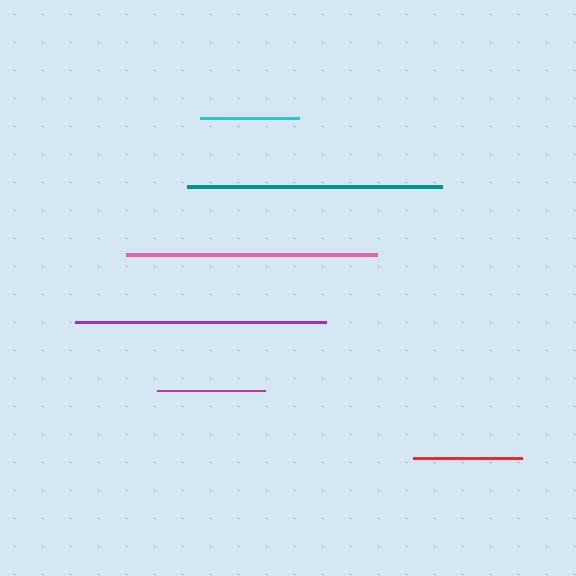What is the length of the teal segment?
The teal segment is approximately 255 pixels long.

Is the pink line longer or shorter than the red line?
The pink line is longer than the red line.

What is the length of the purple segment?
The purple segment is approximately 251 pixels long.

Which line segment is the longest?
The teal line is the longest at approximately 255 pixels.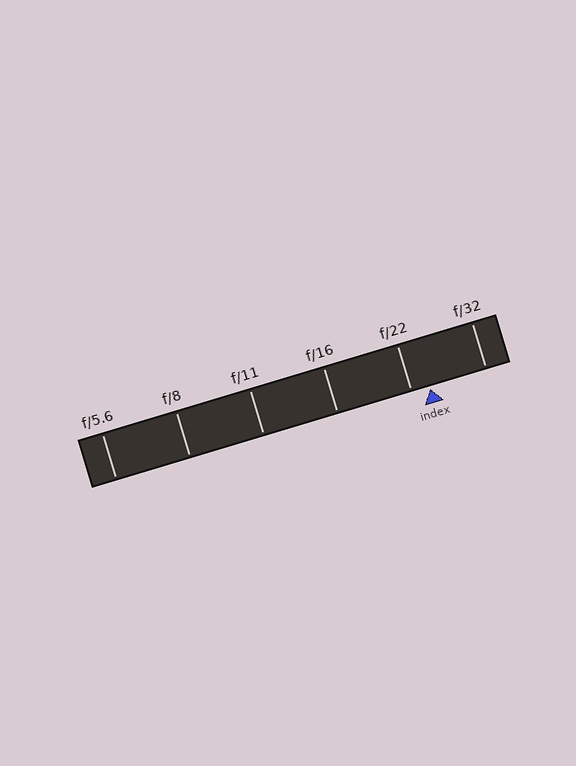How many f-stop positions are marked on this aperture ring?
There are 6 f-stop positions marked.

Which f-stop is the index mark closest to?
The index mark is closest to f/22.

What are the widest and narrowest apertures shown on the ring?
The widest aperture shown is f/5.6 and the narrowest is f/32.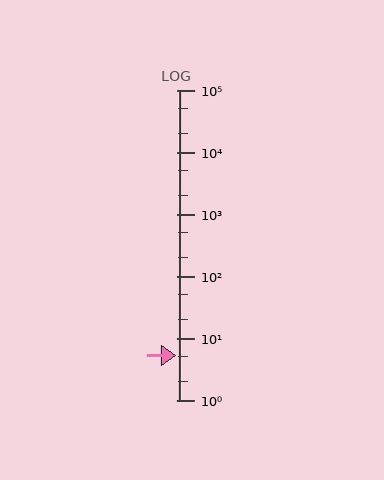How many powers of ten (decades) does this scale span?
The scale spans 5 decades, from 1 to 100000.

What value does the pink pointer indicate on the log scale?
The pointer indicates approximately 5.3.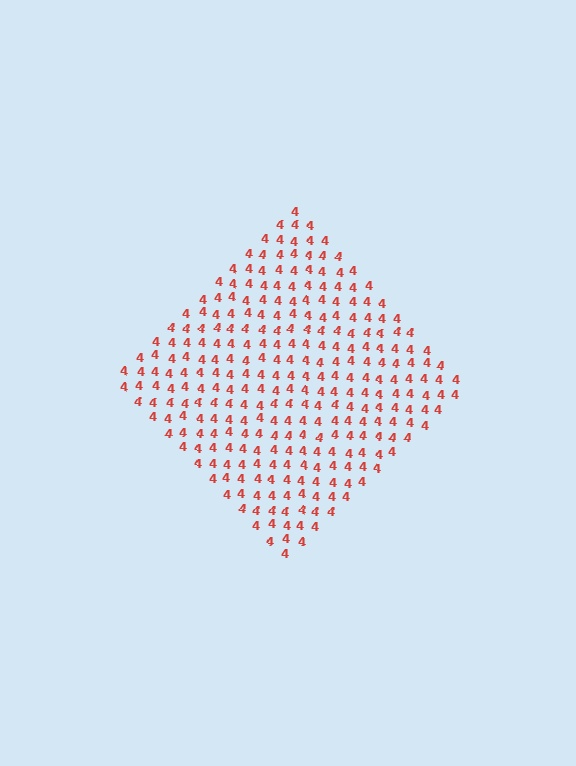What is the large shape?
The large shape is a diamond.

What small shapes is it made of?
It is made of small digit 4's.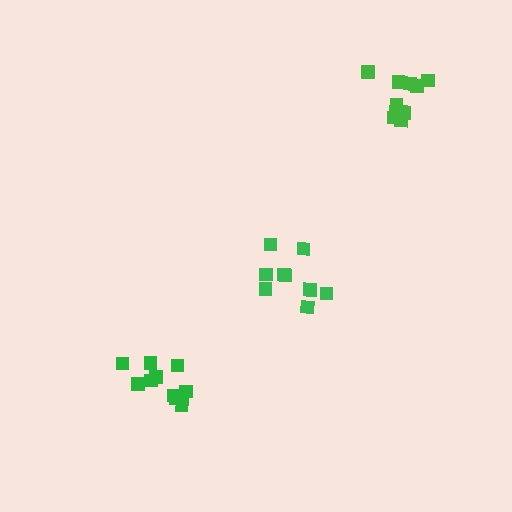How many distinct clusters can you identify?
There are 3 distinct clusters.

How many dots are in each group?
Group 1: 9 dots, Group 2: 10 dots, Group 3: 9 dots (28 total).